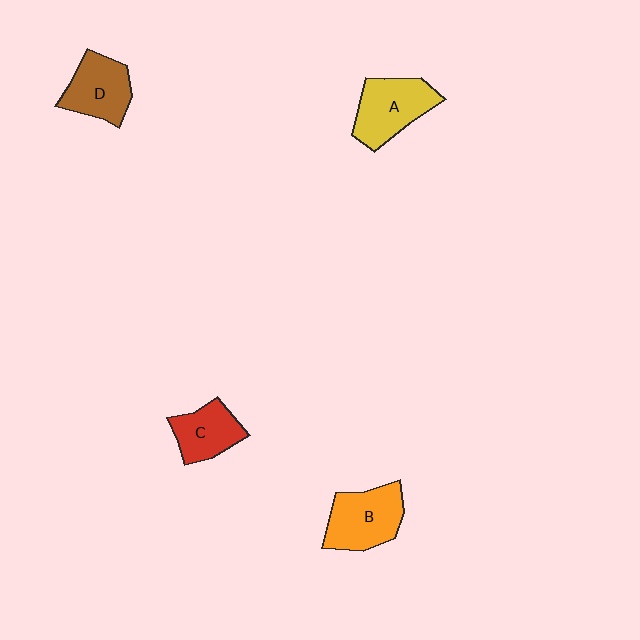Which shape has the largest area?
Shape B (orange).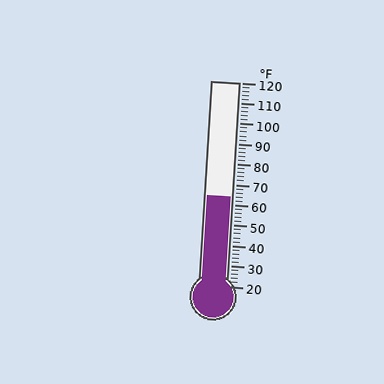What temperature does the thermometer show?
The thermometer shows approximately 64°F.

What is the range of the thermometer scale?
The thermometer scale ranges from 20°F to 120°F.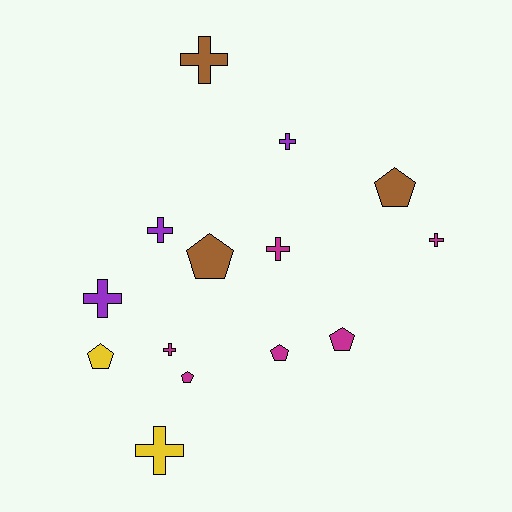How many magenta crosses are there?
There are 3 magenta crosses.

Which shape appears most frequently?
Cross, with 8 objects.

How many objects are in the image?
There are 14 objects.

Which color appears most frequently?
Magenta, with 6 objects.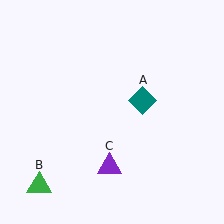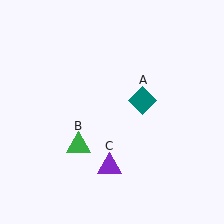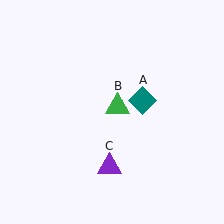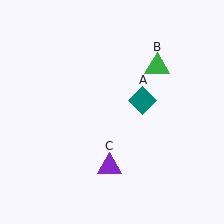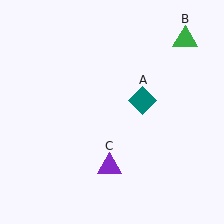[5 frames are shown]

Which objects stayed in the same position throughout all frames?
Teal diamond (object A) and purple triangle (object C) remained stationary.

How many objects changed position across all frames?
1 object changed position: green triangle (object B).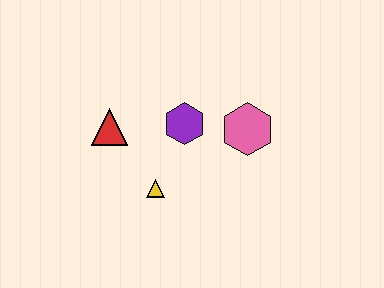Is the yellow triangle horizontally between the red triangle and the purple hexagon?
Yes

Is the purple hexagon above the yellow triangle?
Yes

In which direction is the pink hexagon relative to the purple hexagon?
The pink hexagon is to the right of the purple hexagon.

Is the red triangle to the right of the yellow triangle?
No